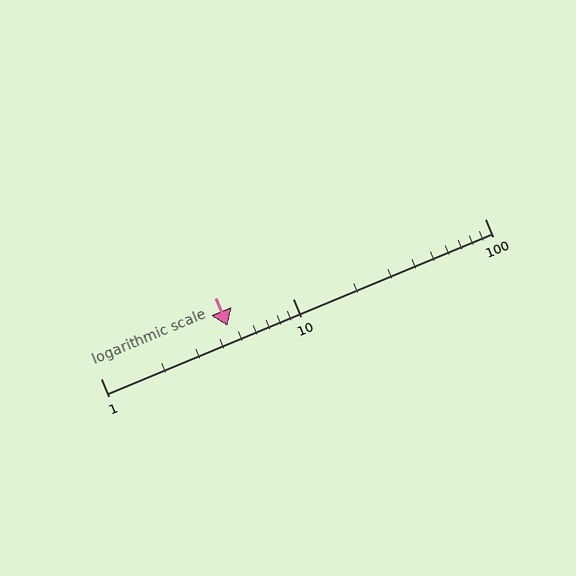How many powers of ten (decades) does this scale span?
The scale spans 2 decades, from 1 to 100.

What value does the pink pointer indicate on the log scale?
The pointer indicates approximately 4.6.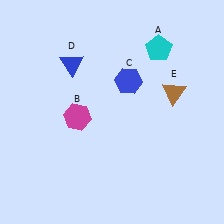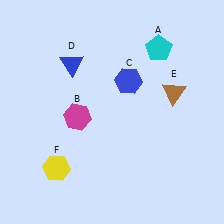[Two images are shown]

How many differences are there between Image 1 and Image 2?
There is 1 difference between the two images.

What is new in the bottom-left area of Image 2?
A yellow hexagon (F) was added in the bottom-left area of Image 2.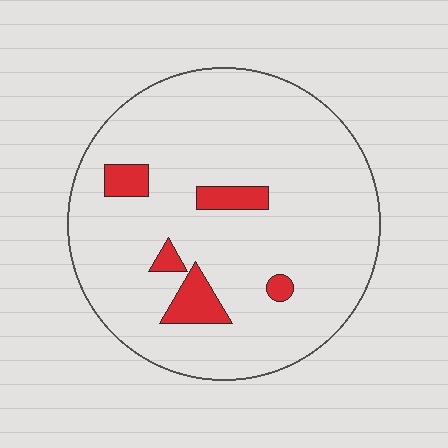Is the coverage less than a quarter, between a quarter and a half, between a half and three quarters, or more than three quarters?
Less than a quarter.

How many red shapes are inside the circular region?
5.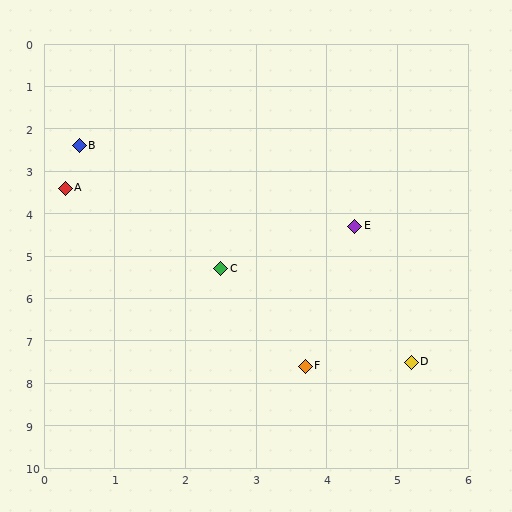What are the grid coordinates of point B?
Point B is at approximately (0.5, 2.4).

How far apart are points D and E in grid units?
Points D and E are about 3.3 grid units apart.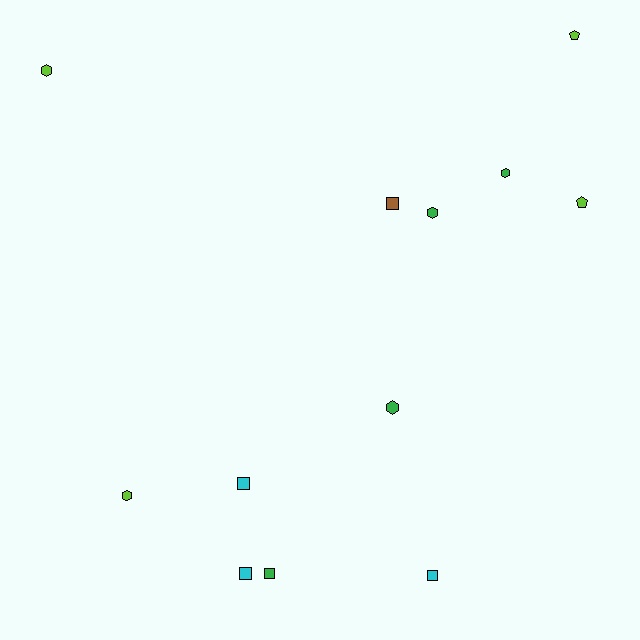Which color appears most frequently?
Lime, with 4 objects.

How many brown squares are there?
There is 1 brown square.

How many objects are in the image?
There are 12 objects.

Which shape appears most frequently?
Square, with 5 objects.